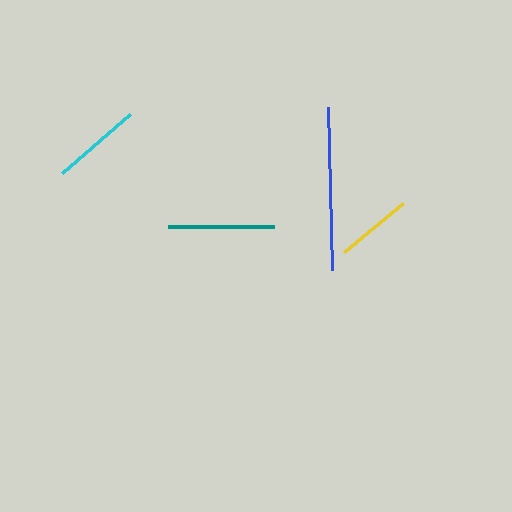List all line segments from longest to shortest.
From longest to shortest: blue, teal, cyan, yellow.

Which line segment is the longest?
The blue line is the longest at approximately 163 pixels.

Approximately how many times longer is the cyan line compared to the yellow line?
The cyan line is approximately 1.2 times the length of the yellow line.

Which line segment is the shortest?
The yellow line is the shortest at approximately 77 pixels.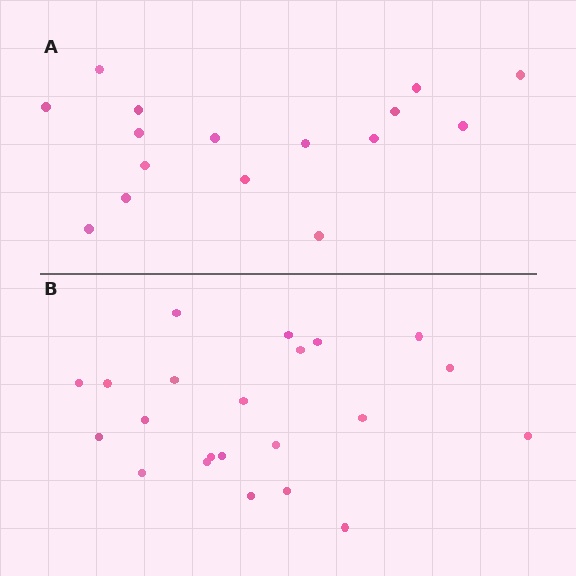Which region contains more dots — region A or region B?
Region B (the bottom region) has more dots.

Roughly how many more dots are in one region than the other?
Region B has about 6 more dots than region A.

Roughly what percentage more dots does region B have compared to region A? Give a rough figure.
About 40% more.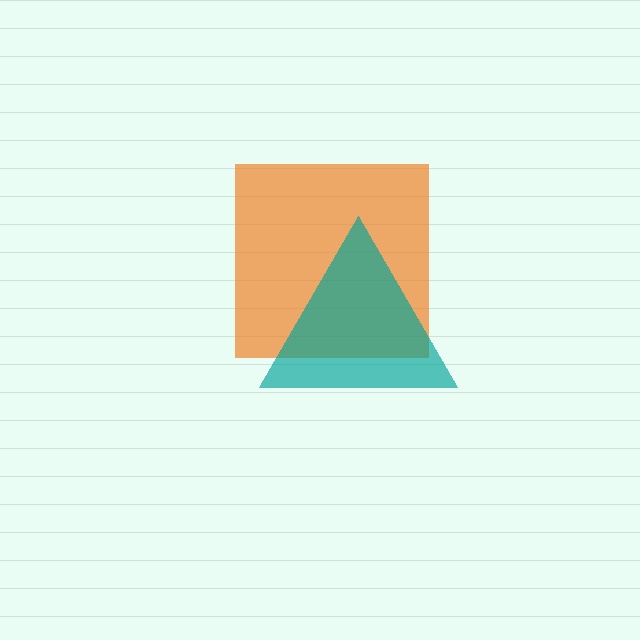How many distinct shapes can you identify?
There are 2 distinct shapes: an orange square, a teal triangle.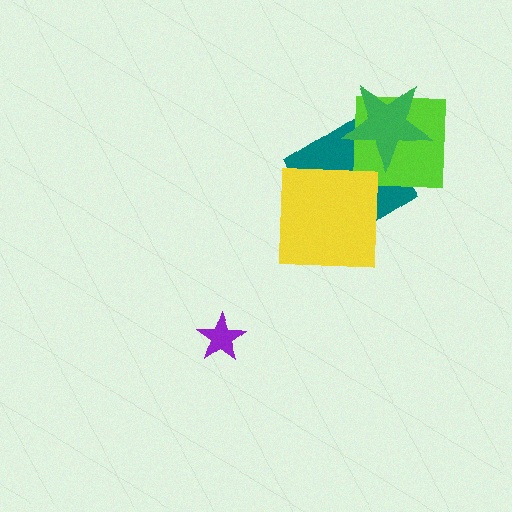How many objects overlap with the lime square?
2 objects overlap with the lime square.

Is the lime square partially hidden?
Yes, it is partially covered by another shape.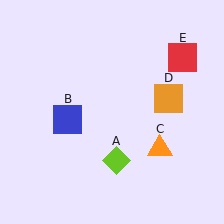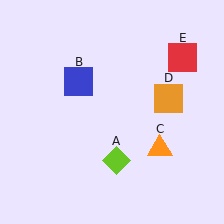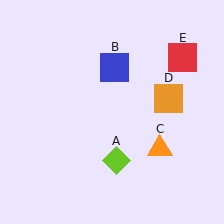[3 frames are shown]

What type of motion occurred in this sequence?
The blue square (object B) rotated clockwise around the center of the scene.